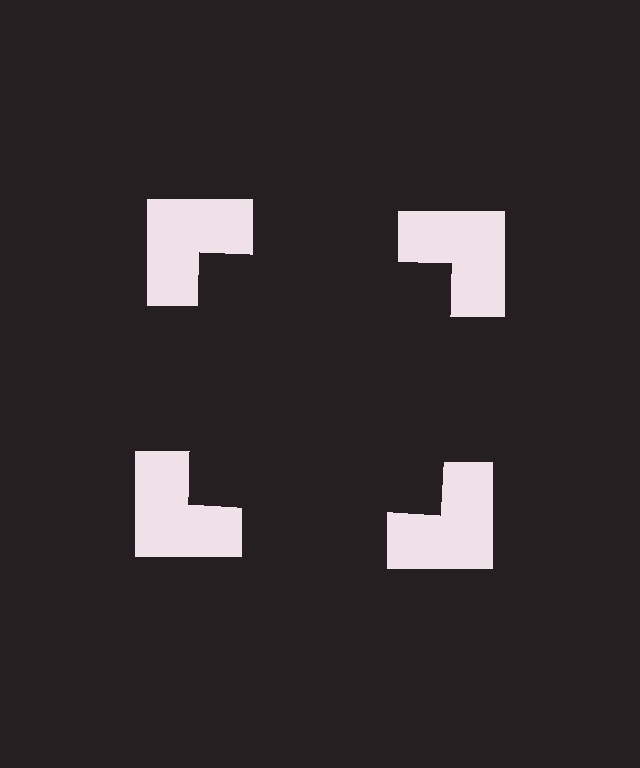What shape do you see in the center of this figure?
An illusory square — its edges are inferred from the aligned wedge cuts in the notched squares, not physically drawn.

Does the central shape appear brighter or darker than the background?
It typically appears slightly darker than the background, even though no actual brightness change is drawn.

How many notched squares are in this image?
There are 4 — one at each vertex of the illusory square.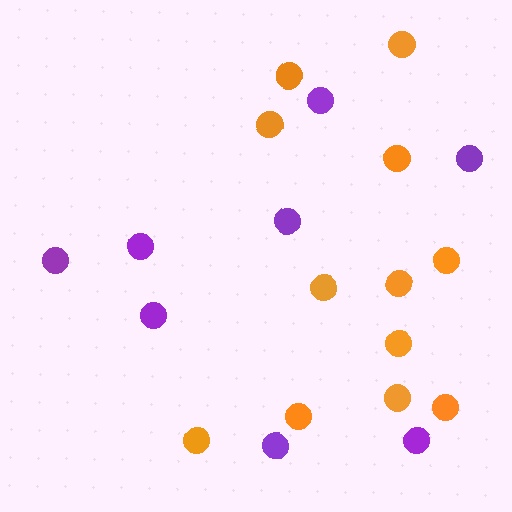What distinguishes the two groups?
There are 2 groups: one group of purple circles (8) and one group of orange circles (12).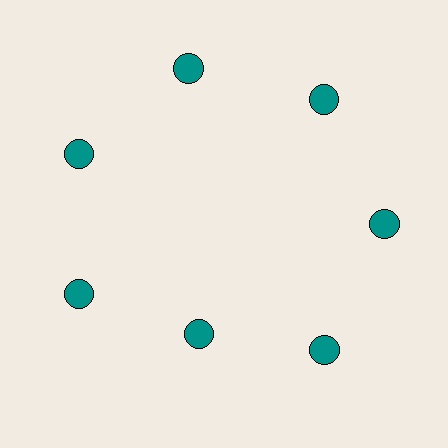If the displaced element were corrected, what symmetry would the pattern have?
It would have 7-fold rotational symmetry — the pattern would map onto itself every 51 degrees.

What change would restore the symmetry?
The symmetry would be restored by moving it outward, back onto the ring so that all 7 circles sit at equal angles and equal distance from the center.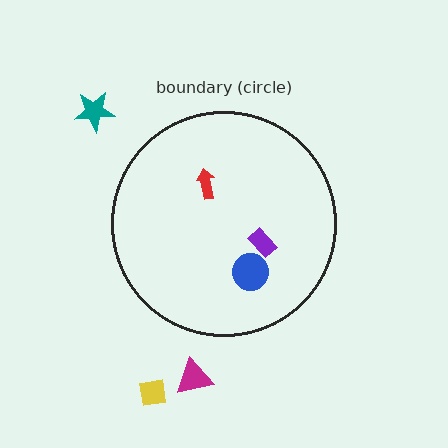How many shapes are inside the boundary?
3 inside, 3 outside.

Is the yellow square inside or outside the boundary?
Outside.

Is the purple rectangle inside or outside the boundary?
Inside.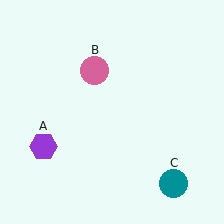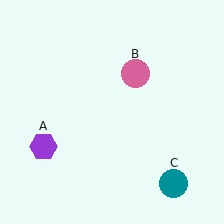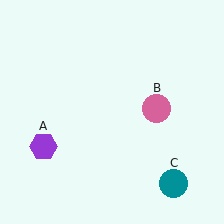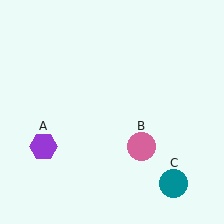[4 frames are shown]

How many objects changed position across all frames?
1 object changed position: pink circle (object B).